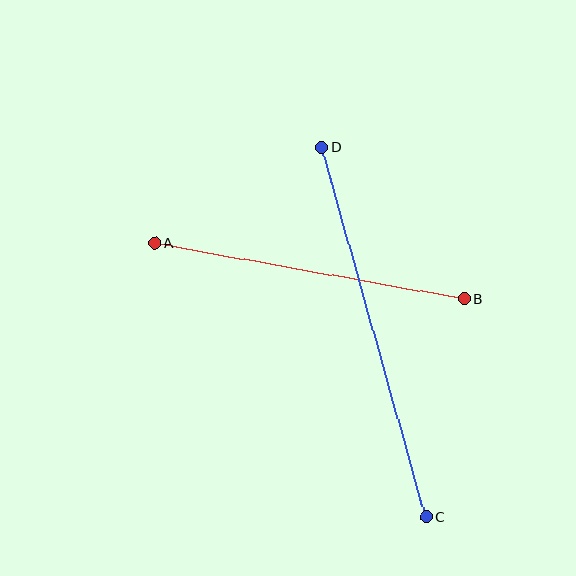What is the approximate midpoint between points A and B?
The midpoint is at approximately (310, 271) pixels.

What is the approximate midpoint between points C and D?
The midpoint is at approximately (374, 332) pixels.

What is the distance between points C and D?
The distance is approximately 384 pixels.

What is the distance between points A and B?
The distance is approximately 315 pixels.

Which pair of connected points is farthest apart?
Points C and D are farthest apart.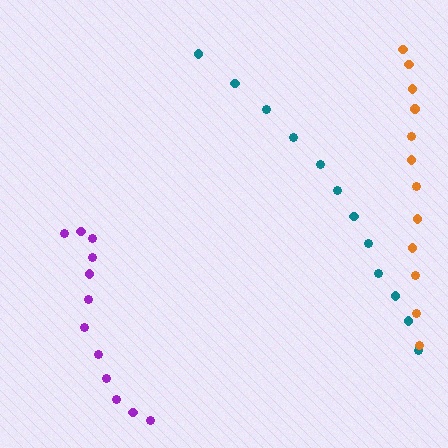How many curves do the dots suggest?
There are 3 distinct paths.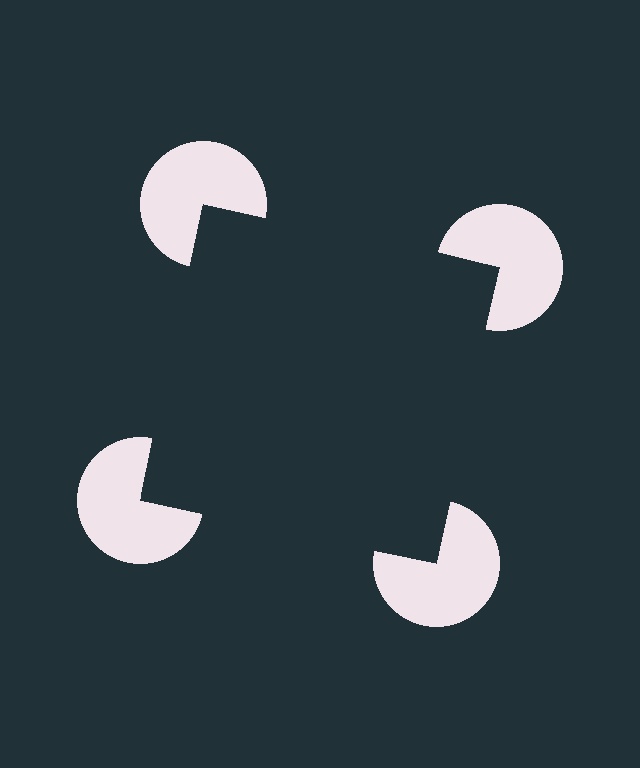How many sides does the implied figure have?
4 sides.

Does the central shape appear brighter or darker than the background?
It typically appears slightly darker than the background, even though no actual brightness change is drawn.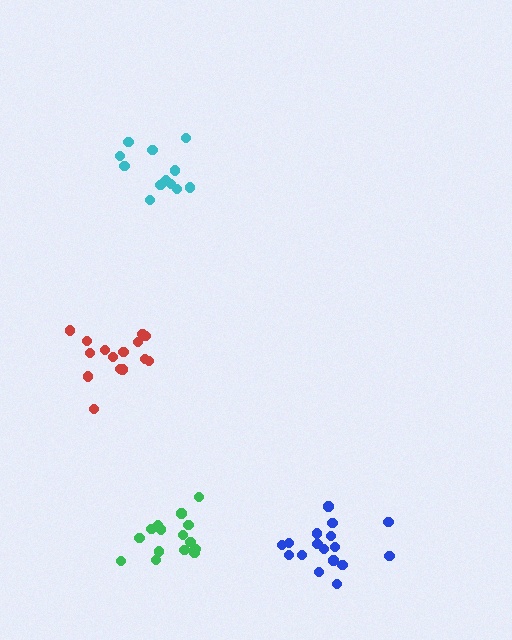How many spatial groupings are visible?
There are 4 spatial groupings.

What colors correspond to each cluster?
The clusters are colored: green, blue, red, cyan.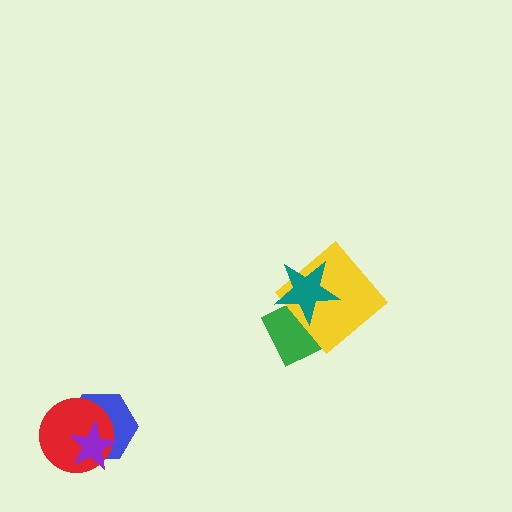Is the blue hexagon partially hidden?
Yes, it is partially covered by another shape.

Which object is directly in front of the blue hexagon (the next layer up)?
The red circle is directly in front of the blue hexagon.